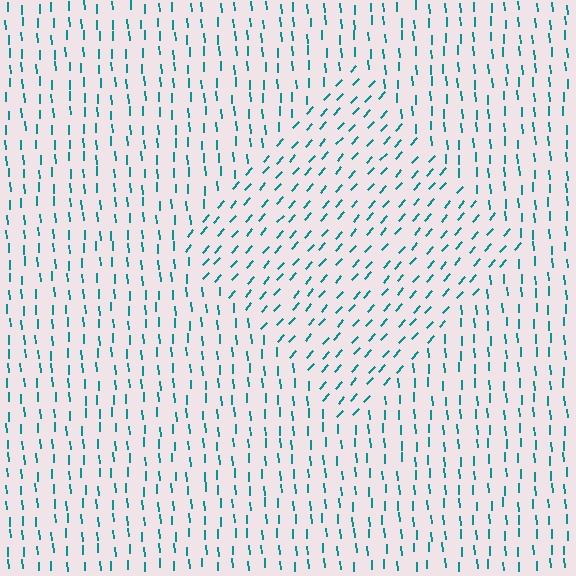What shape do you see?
I see a diamond.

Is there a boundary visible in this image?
Yes, there is a texture boundary formed by a change in line orientation.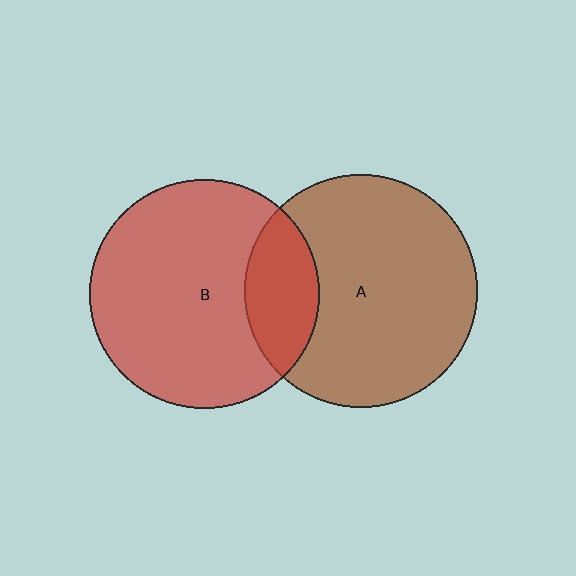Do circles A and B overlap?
Yes.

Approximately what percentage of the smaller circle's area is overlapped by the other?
Approximately 20%.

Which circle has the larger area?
Circle A (brown).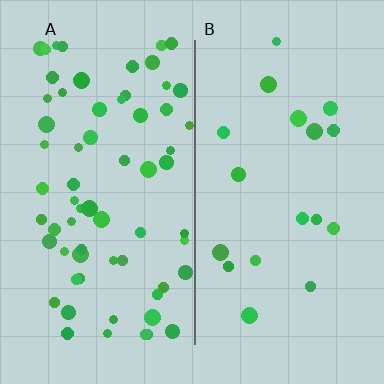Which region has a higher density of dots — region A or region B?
A (the left).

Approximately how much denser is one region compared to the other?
Approximately 3.6× — region A over region B.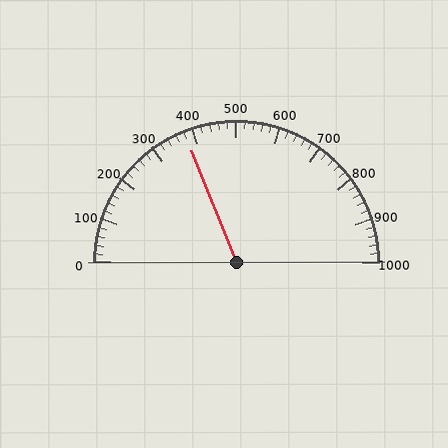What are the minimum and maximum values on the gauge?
The gauge ranges from 0 to 1000.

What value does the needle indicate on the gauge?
The needle indicates approximately 380.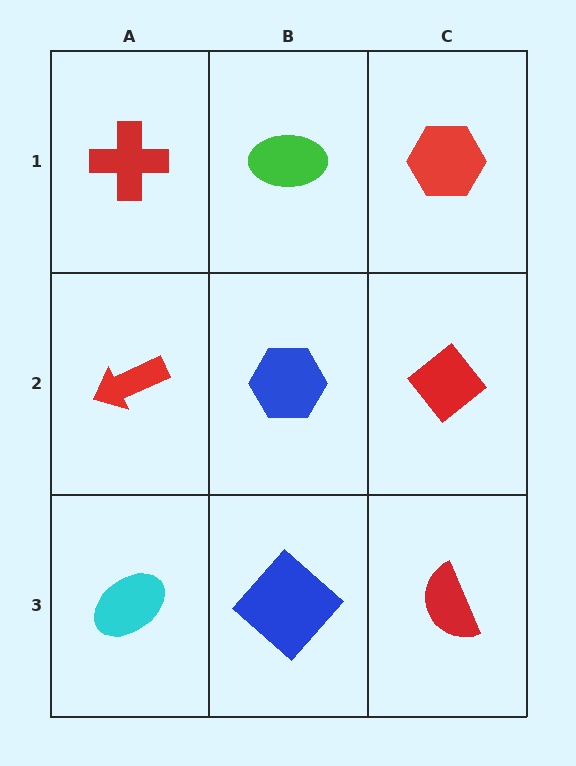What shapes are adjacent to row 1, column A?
A red arrow (row 2, column A), a green ellipse (row 1, column B).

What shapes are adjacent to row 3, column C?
A red diamond (row 2, column C), a blue diamond (row 3, column B).